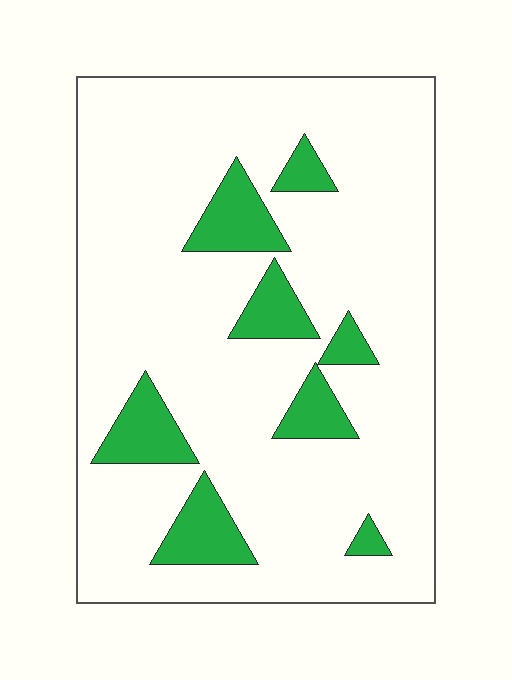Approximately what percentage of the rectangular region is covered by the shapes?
Approximately 15%.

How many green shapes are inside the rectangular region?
8.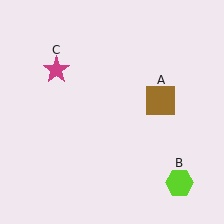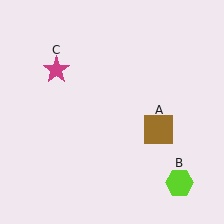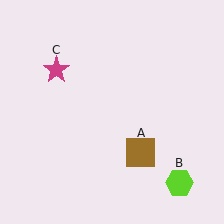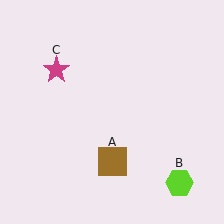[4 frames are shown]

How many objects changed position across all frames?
1 object changed position: brown square (object A).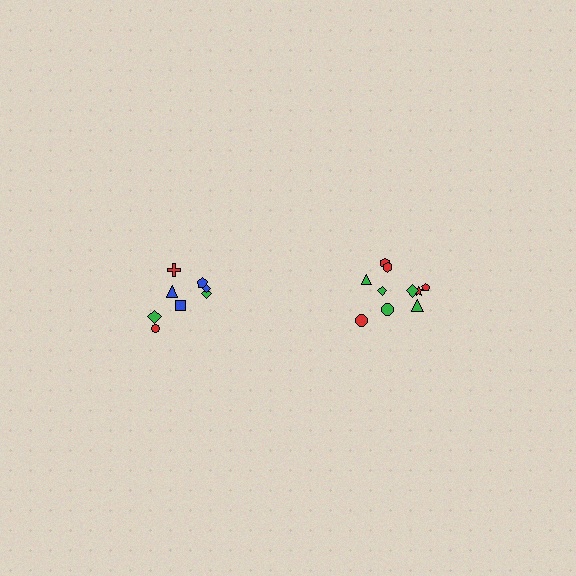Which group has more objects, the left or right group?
The right group.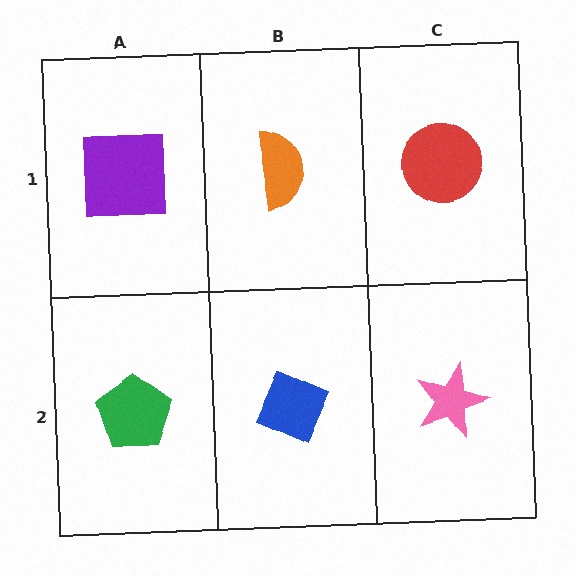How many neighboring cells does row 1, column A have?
2.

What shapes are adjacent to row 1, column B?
A blue diamond (row 2, column B), a purple square (row 1, column A), a red circle (row 1, column C).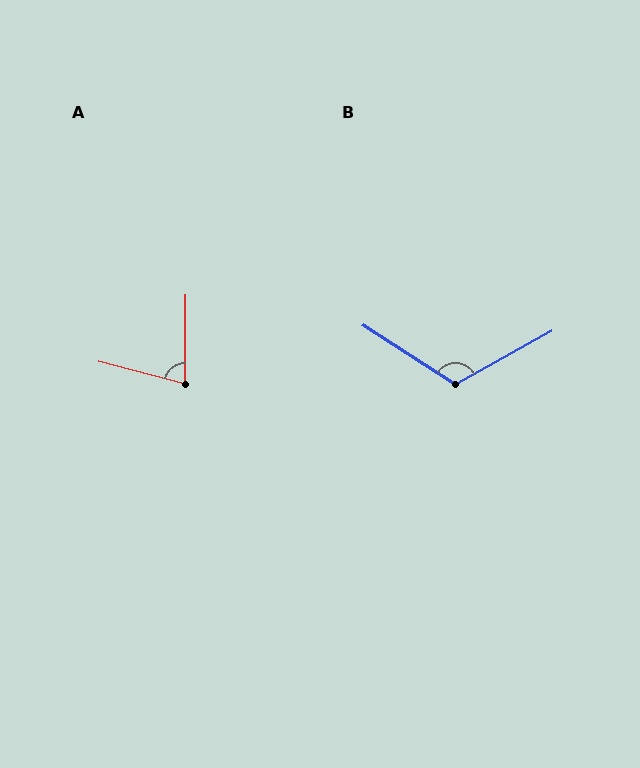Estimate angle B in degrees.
Approximately 118 degrees.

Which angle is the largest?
B, at approximately 118 degrees.